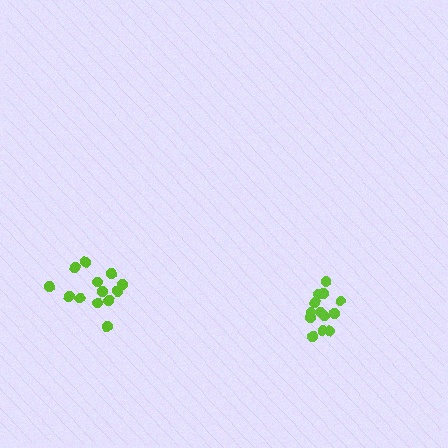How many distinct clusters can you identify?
There are 2 distinct clusters.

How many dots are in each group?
Group 1: 13 dots, Group 2: 13 dots (26 total).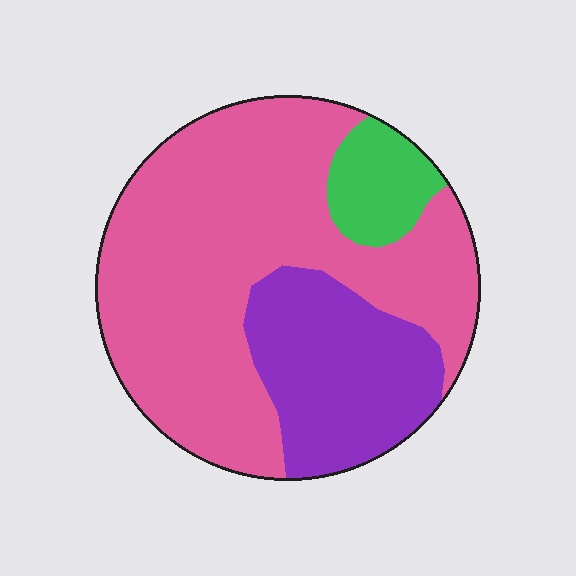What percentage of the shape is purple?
Purple covers around 25% of the shape.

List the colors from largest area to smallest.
From largest to smallest: pink, purple, green.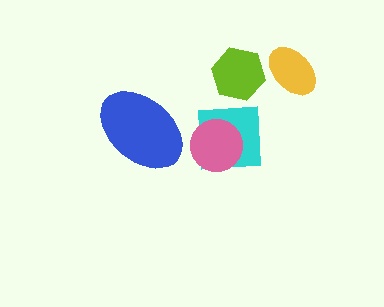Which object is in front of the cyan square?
The pink circle is in front of the cyan square.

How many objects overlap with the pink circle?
1 object overlaps with the pink circle.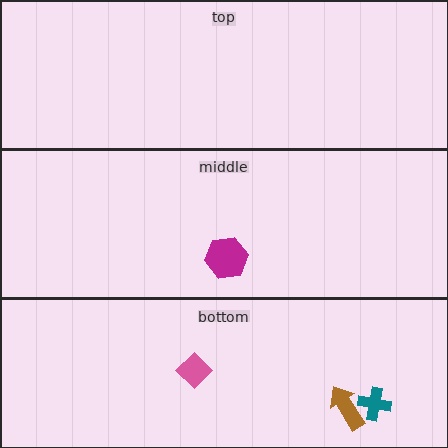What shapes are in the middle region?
The magenta hexagon.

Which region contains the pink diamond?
The bottom region.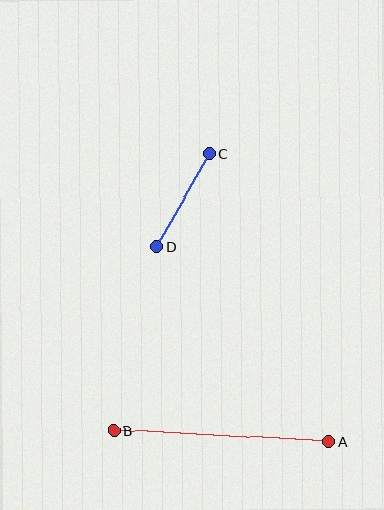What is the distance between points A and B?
The distance is approximately 215 pixels.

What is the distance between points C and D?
The distance is approximately 107 pixels.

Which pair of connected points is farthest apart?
Points A and B are farthest apart.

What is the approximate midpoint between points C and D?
The midpoint is at approximately (183, 200) pixels.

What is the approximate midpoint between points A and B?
The midpoint is at approximately (221, 436) pixels.